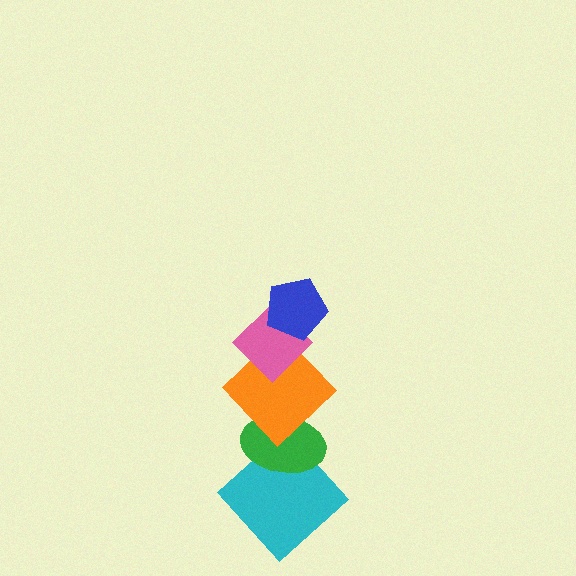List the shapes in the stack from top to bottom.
From top to bottom: the blue pentagon, the pink diamond, the orange diamond, the green ellipse, the cyan diamond.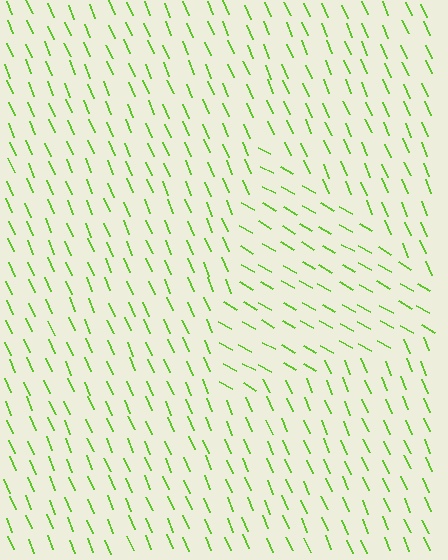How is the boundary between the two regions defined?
The boundary is defined purely by a change in line orientation (approximately 37 degrees difference). All lines are the same color and thickness.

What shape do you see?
I see a triangle.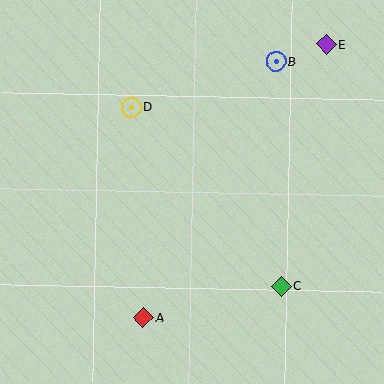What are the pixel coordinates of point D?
Point D is at (131, 107).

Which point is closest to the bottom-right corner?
Point C is closest to the bottom-right corner.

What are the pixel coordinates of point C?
Point C is at (281, 286).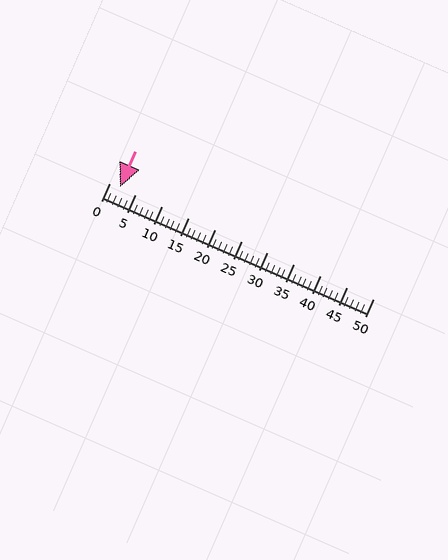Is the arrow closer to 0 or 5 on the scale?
The arrow is closer to 0.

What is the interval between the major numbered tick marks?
The major tick marks are spaced 5 units apart.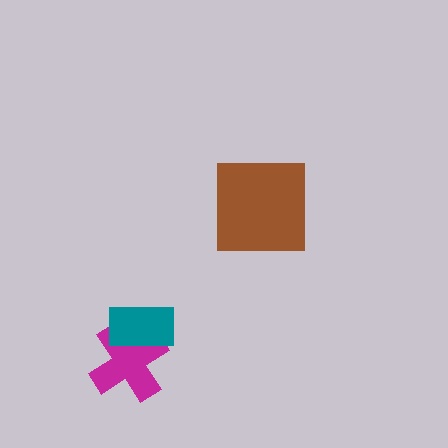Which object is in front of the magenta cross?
The teal rectangle is in front of the magenta cross.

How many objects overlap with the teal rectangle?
1 object overlaps with the teal rectangle.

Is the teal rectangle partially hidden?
No, no other shape covers it.